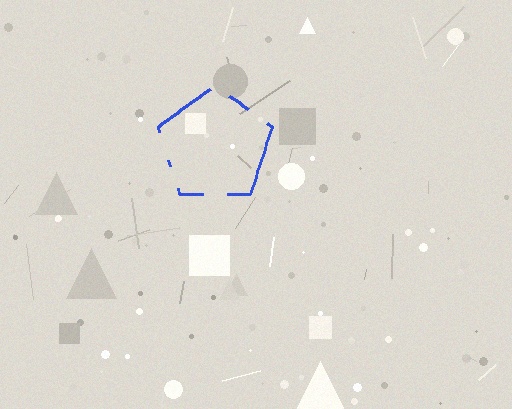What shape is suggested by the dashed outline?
The dashed outline suggests a pentagon.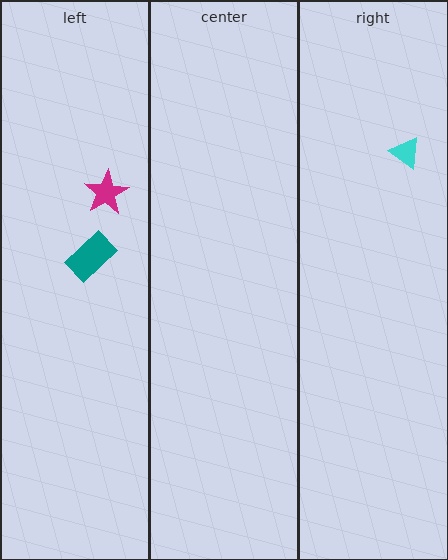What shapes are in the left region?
The teal rectangle, the magenta star.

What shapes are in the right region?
The cyan triangle.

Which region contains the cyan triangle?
The right region.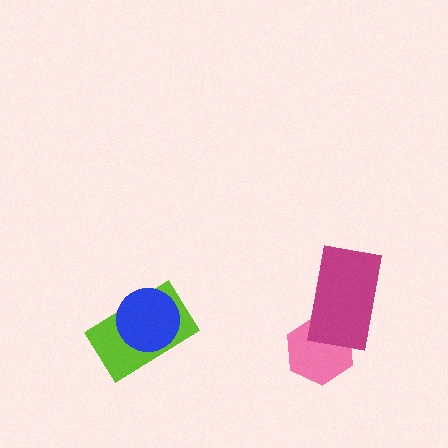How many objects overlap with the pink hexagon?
1 object overlaps with the pink hexagon.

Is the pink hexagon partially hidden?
Yes, it is partially covered by another shape.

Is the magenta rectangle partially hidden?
No, no other shape covers it.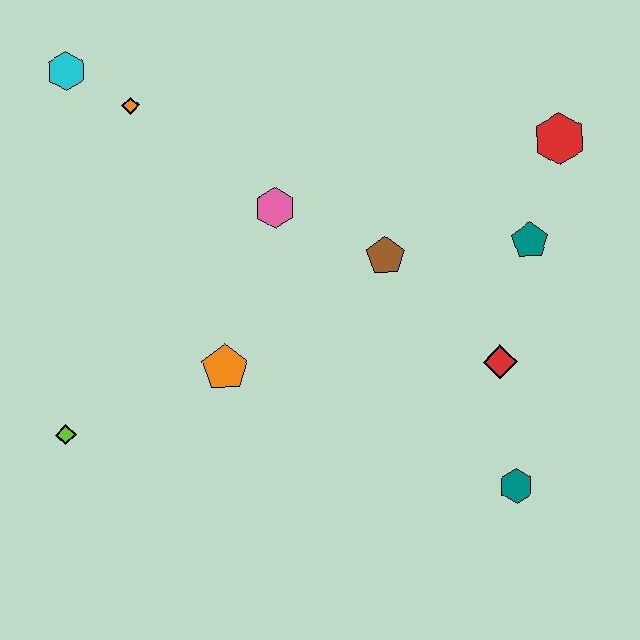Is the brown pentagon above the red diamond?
Yes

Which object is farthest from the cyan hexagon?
The teal hexagon is farthest from the cyan hexagon.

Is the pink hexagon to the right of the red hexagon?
No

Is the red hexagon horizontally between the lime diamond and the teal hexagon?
No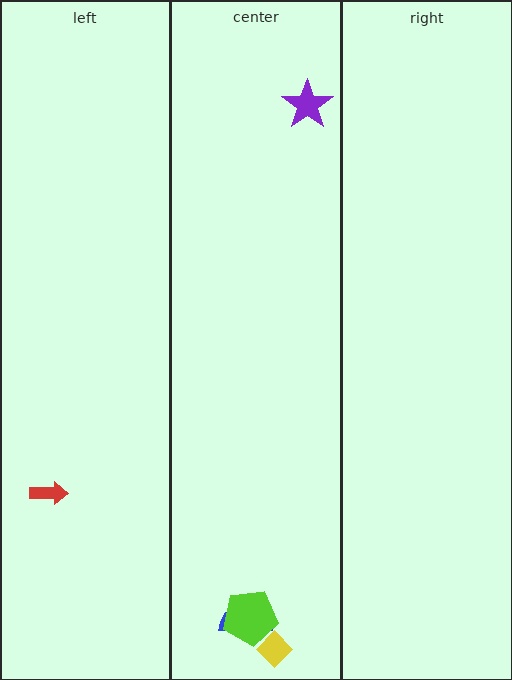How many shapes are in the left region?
1.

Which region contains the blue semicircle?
The center region.